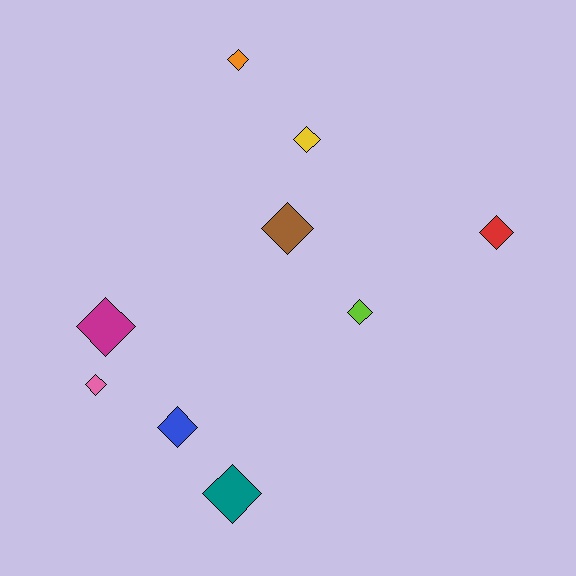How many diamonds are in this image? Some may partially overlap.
There are 9 diamonds.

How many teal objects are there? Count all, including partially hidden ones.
There is 1 teal object.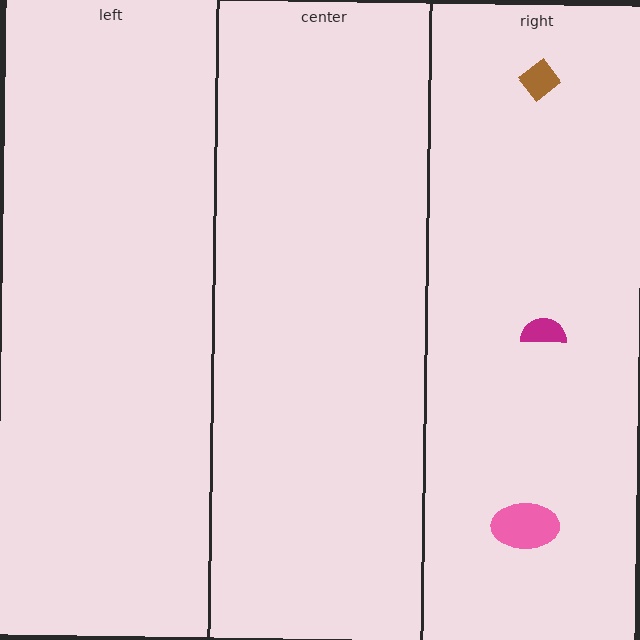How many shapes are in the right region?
3.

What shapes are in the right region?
The pink ellipse, the brown diamond, the magenta semicircle.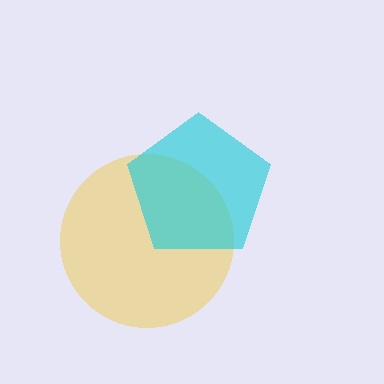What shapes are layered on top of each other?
The layered shapes are: a yellow circle, a cyan pentagon.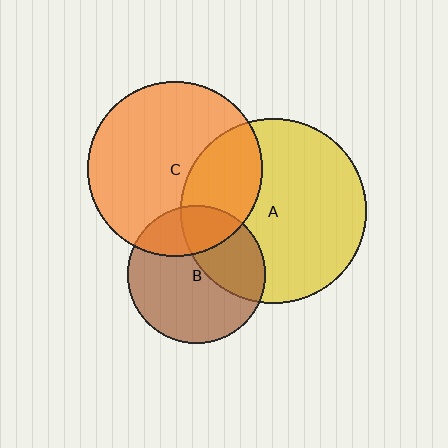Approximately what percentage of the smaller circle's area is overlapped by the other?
Approximately 30%.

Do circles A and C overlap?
Yes.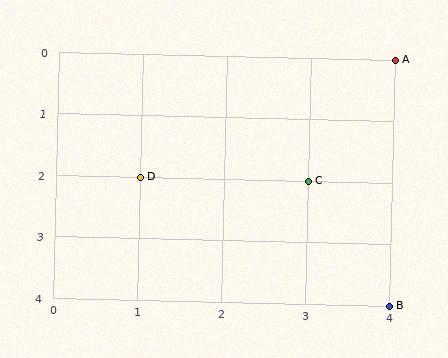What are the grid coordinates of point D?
Point D is at grid coordinates (1, 2).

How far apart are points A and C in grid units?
Points A and C are 1 column and 2 rows apart (about 2.2 grid units diagonally).